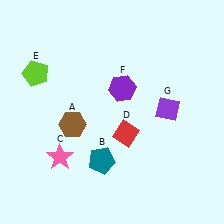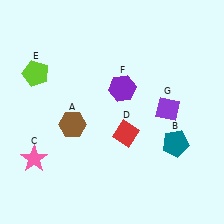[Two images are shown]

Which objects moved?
The objects that moved are: the teal pentagon (B), the pink star (C).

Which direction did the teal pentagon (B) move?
The teal pentagon (B) moved right.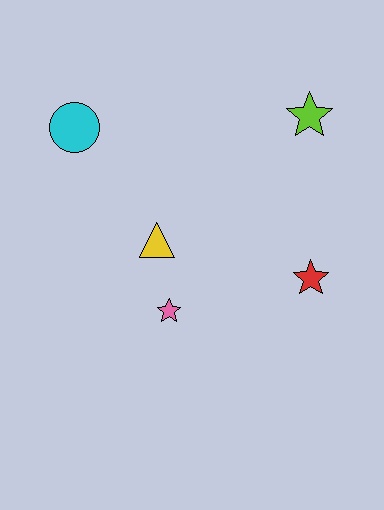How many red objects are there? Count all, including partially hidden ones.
There is 1 red object.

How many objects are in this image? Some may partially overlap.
There are 5 objects.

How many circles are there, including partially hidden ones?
There is 1 circle.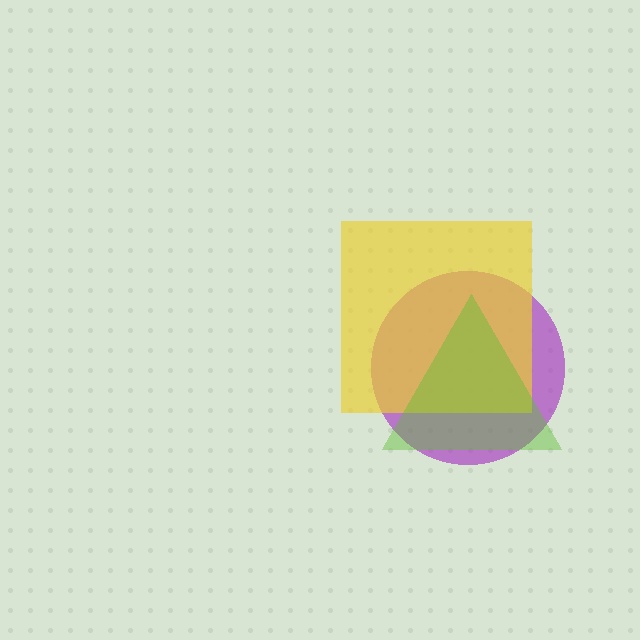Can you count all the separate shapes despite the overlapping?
Yes, there are 3 separate shapes.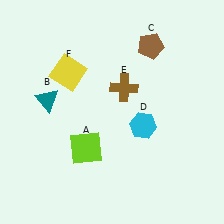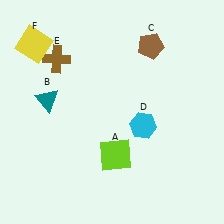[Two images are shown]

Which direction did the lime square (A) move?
The lime square (A) moved right.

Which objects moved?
The objects that moved are: the lime square (A), the brown cross (E), the yellow square (F).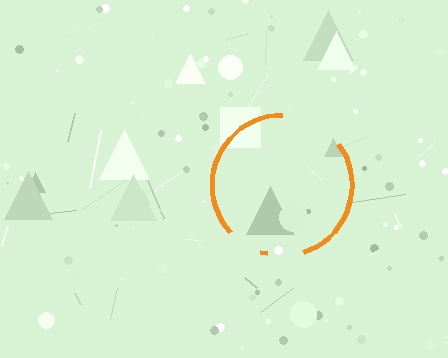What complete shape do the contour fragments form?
The contour fragments form a circle.